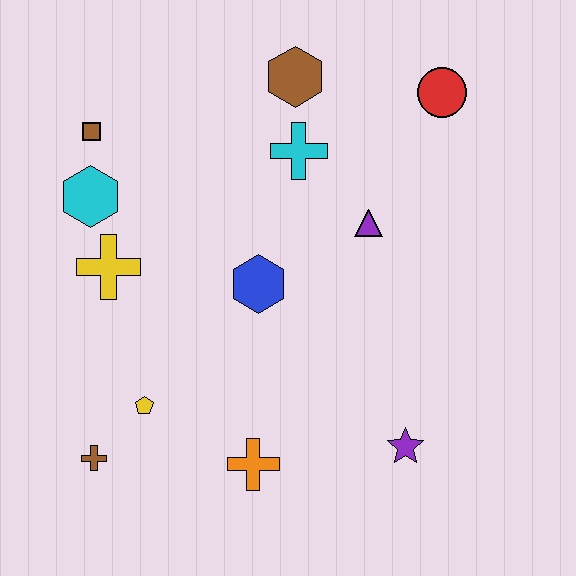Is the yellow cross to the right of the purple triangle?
No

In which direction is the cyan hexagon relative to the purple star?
The cyan hexagon is to the left of the purple star.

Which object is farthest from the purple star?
The brown square is farthest from the purple star.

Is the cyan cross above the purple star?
Yes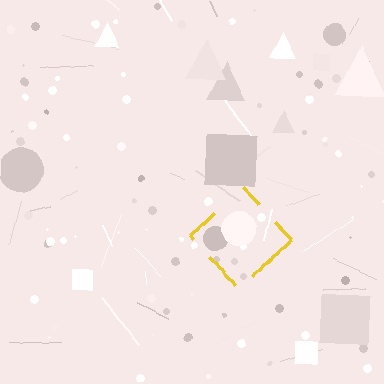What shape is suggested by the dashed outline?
The dashed outline suggests a diamond.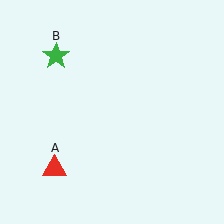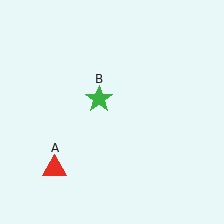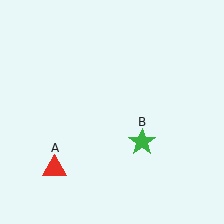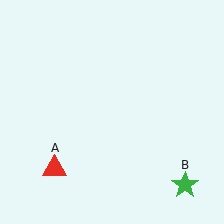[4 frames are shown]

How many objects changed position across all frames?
1 object changed position: green star (object B).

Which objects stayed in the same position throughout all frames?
Red triangle (object A) remained stationary.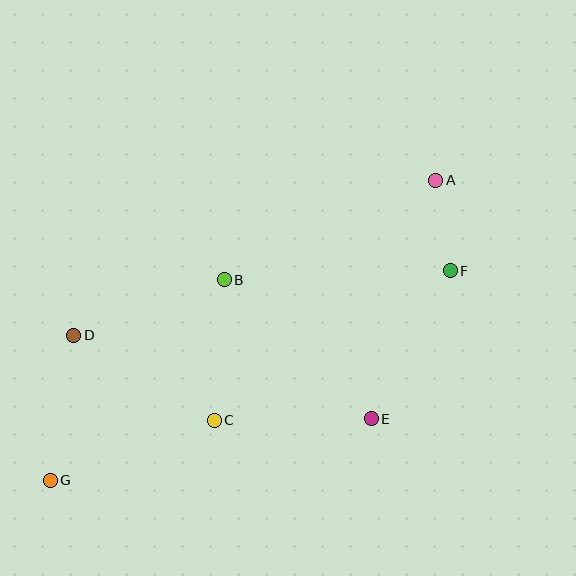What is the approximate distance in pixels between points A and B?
The distance between A and B is approximately 234 pixels.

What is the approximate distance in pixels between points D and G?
The distance between D and G is approximately 147 pixels.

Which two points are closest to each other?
Points A and F are closest to each other.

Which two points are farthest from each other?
Points A and G are farthest from each other.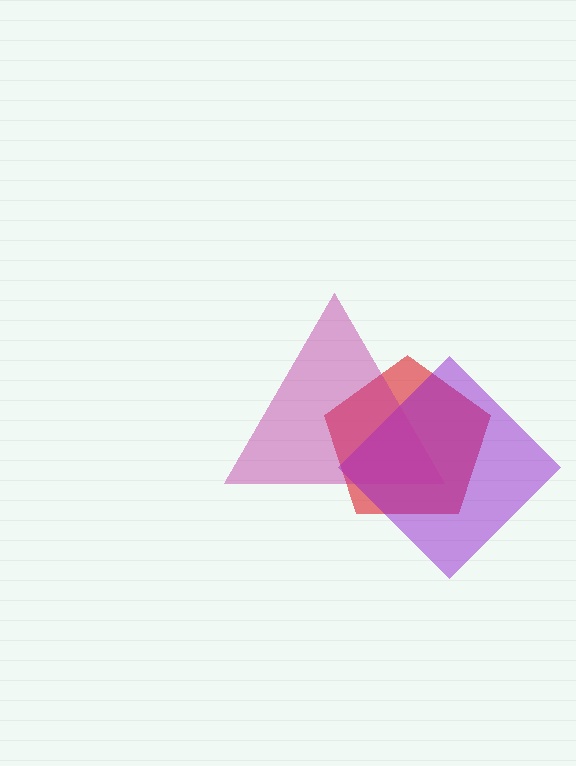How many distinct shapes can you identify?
There are 3 distinct shapes: a red pentagon, a purple diamond, a magenta triangle.